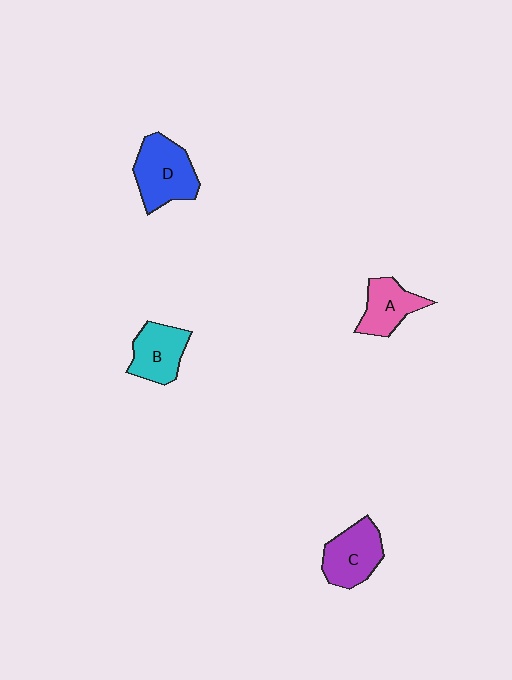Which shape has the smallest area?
Shape A (pink).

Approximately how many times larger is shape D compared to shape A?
Approximately 1.4 times.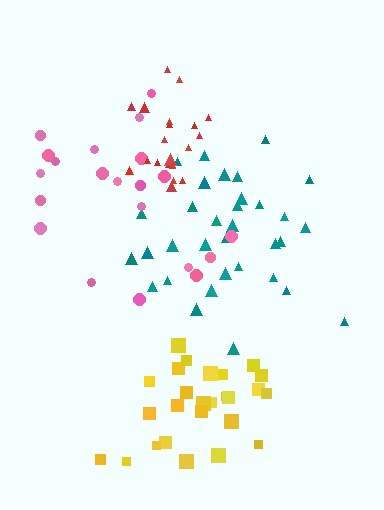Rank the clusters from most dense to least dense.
red, teal, yellow, pink.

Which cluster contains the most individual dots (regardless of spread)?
Teal (33).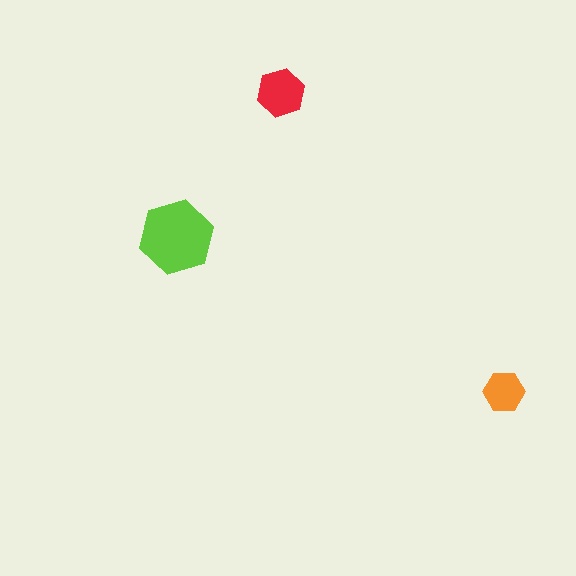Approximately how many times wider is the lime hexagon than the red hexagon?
About 1.5 times wider.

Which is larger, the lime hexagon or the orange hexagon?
The lime one.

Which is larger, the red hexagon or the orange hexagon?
The red one.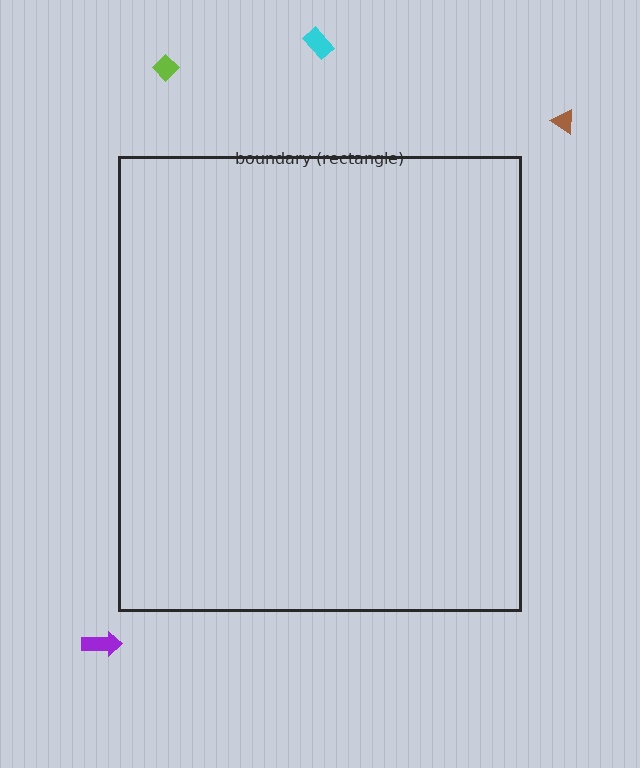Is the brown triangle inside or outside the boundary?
Outside.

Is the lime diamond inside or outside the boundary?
Outside.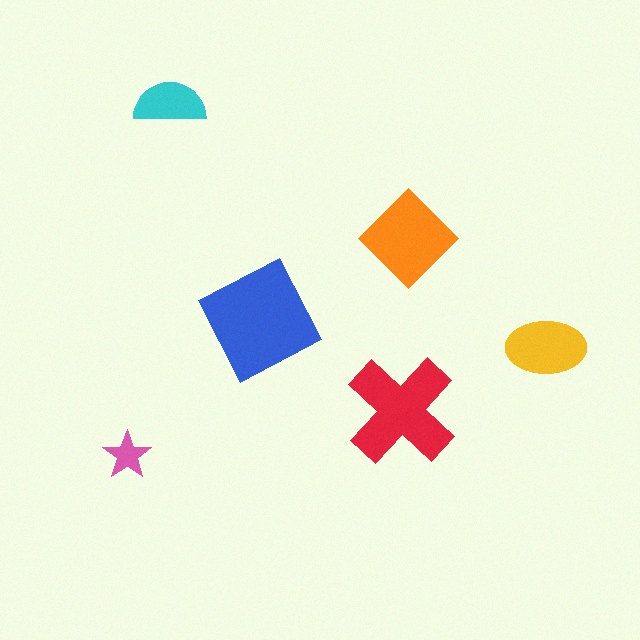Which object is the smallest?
The pink star.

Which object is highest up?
The cyan semicircle is topmost.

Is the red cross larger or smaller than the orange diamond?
Larger.